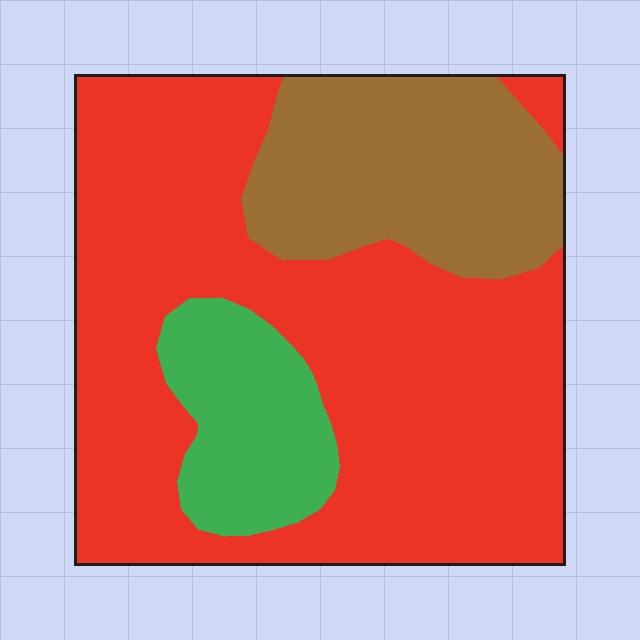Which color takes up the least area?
Green, at roughly 15%.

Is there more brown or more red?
Red.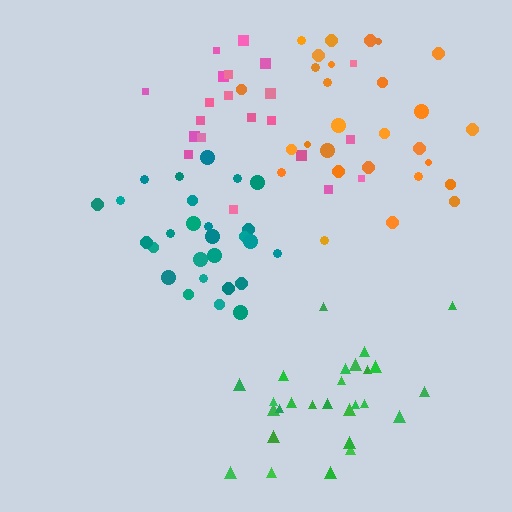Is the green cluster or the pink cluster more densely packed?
Green.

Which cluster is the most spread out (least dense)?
Pink.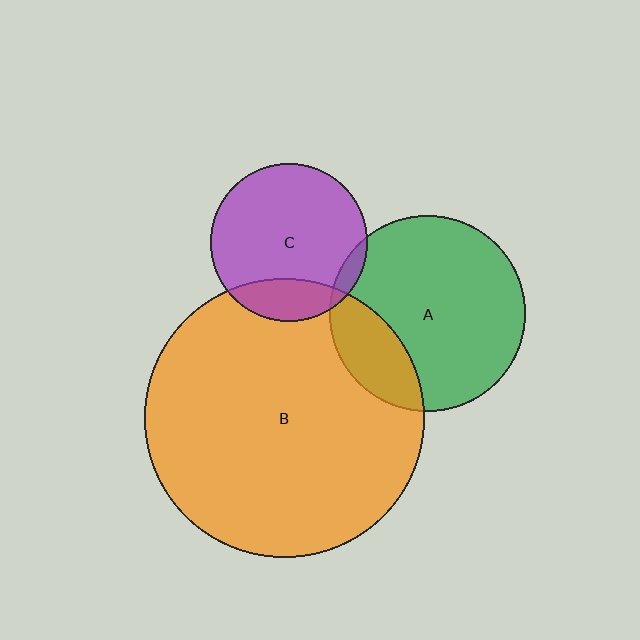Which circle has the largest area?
Circle B (orange).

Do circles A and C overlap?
Yes.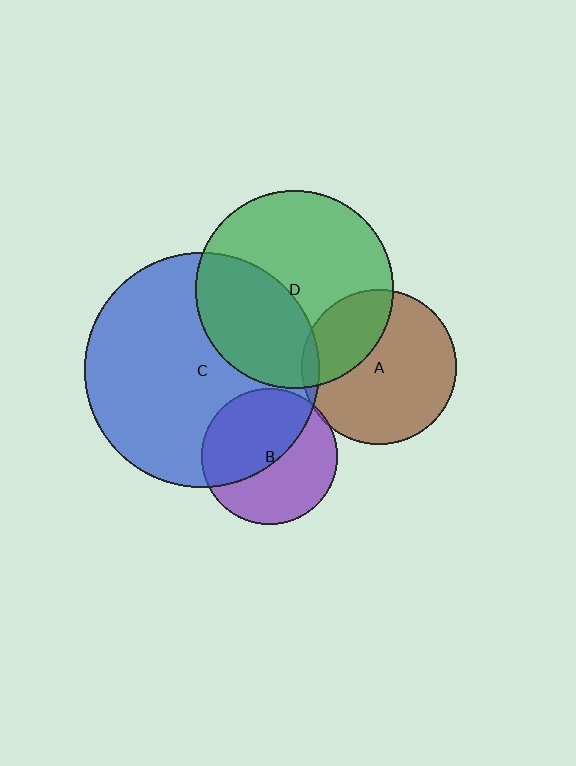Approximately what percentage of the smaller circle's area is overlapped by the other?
Approximately 5%.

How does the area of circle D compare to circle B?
Approximately 2.1 times.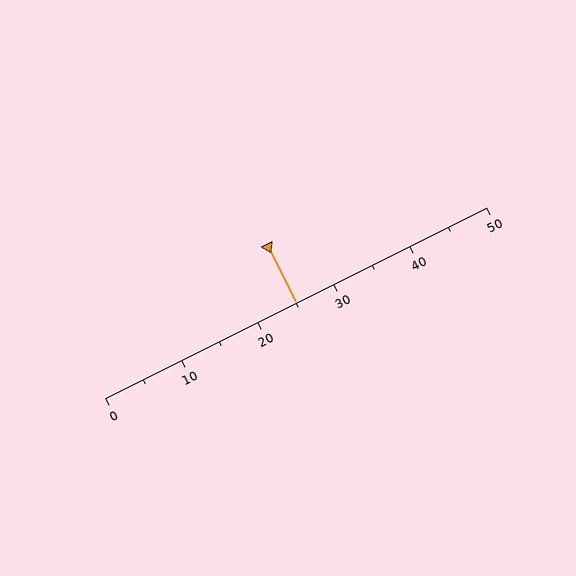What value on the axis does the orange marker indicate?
The marker indicates approximately 25.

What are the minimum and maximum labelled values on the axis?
The axis runs from 0 to 50.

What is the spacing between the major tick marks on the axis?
The major ticks are spaced 10 apart.